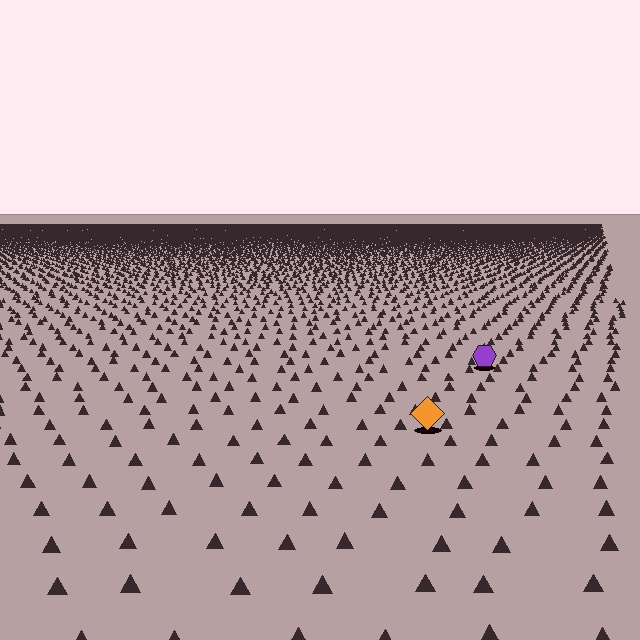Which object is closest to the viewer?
The orange diamond is closest. The texture marks near it are larger and more spread out.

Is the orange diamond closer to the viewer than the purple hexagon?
Yes. The orange diamond is closer — you can tell from the texture gradient: the ground texture is coarser near it.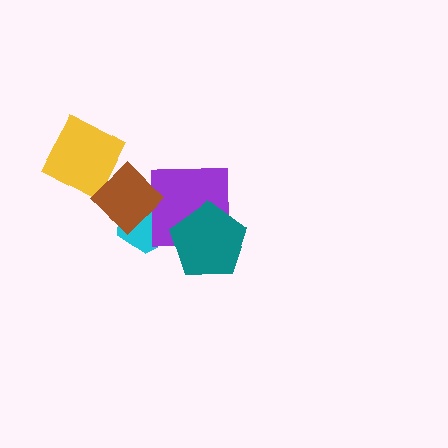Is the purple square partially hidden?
Yes, it is partially covered by another shape.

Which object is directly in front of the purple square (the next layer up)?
The brown diamond is directly in front of the purple square.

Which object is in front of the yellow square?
The brown diamond is in front of the yellow square.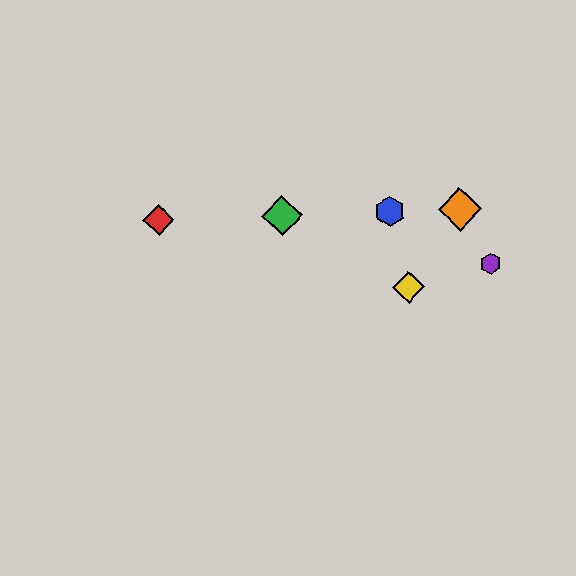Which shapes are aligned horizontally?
The red diamond, the blue hexagon, the green diamond, the orange diamond are aligned horizontally.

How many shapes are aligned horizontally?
4 shapes (the red diamond, the blue hexagon, the green diamond, the orange diamond) are aligned horizontally.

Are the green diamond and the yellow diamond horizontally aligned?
No, the green diamond is at y≈216 and the yellow diamond is at y≈287.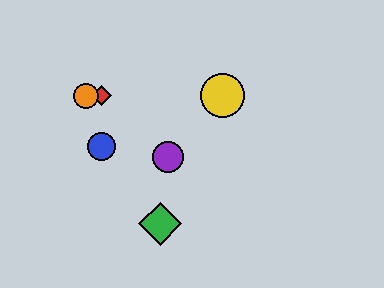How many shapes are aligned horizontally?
3 shapes (the red diamond, the yellow circle, the orange circle) are aligned horizontally.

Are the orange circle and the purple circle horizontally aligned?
No, the orange circle is at y≈96 and the purple circle is at y≈157.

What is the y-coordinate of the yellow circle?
The yellow circle is at y≈96.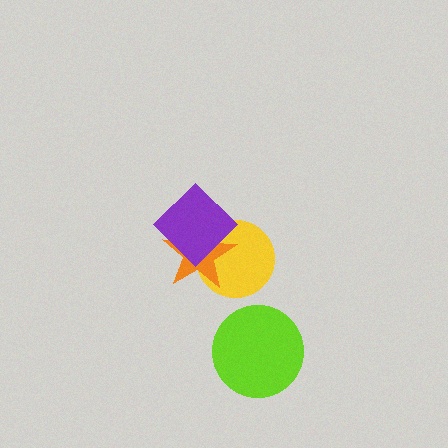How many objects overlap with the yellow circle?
2 objects overlap with the yellow circle.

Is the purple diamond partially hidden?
No, no other shape covers it.